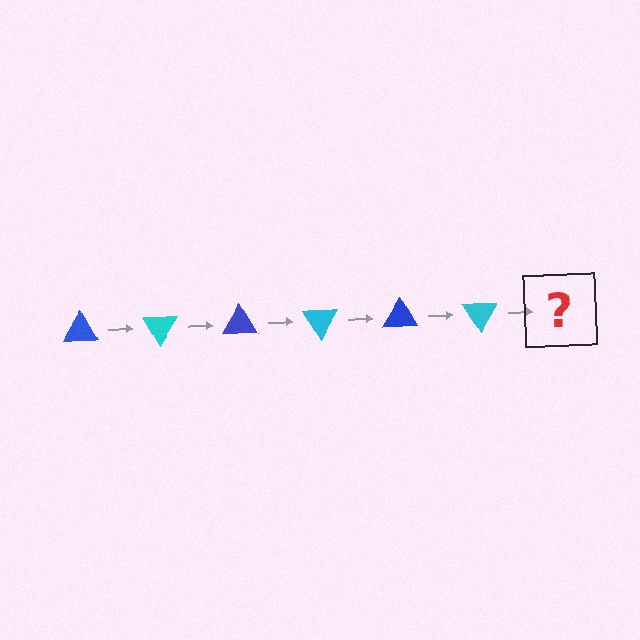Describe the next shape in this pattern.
It should be a blue triangle, rotated 360 degrees from the start.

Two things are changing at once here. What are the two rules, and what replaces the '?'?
The two rules are that it rotates 60 degrees each step and the color cycles through blue and cyan. The '?' should be a blue triangle, rotated 360 degrees from the start.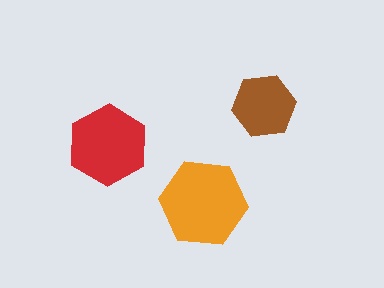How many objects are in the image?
There are 3 objects in the image.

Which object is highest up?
The brown hexagon is topmost.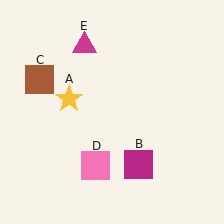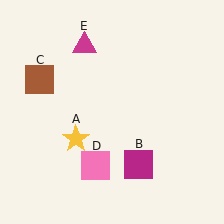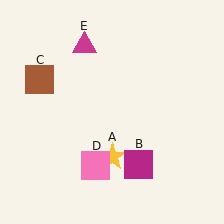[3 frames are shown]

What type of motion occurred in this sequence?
The yellow star (object A) rotated counterclockwise around the center of the scene.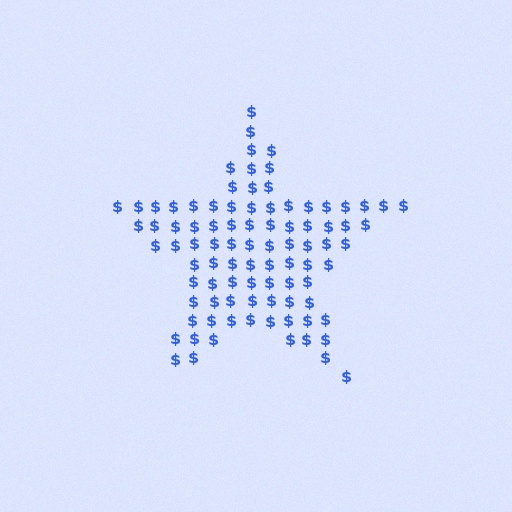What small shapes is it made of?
It is made of small dollar signs.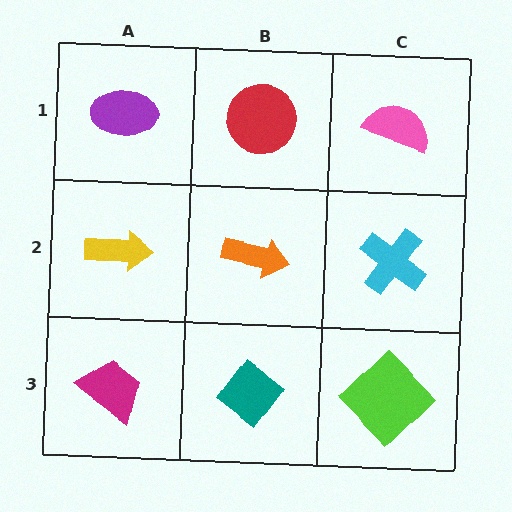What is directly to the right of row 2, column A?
An orange arrow.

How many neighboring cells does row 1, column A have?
2.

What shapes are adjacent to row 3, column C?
A cyan cross (row 2, column C), a teal diamond (row 3, column B).